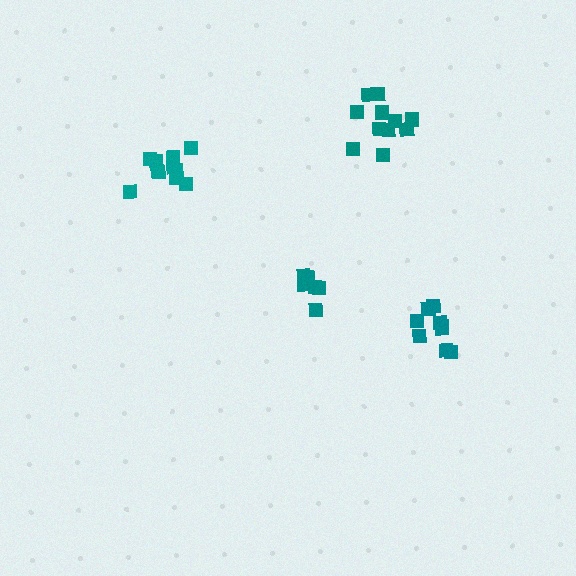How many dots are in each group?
Group 1: 9 dots, Group 2: 11 dots, Group 3: 11 dots, Group 4: 6 dots (37 total).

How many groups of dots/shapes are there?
There are 4 groups.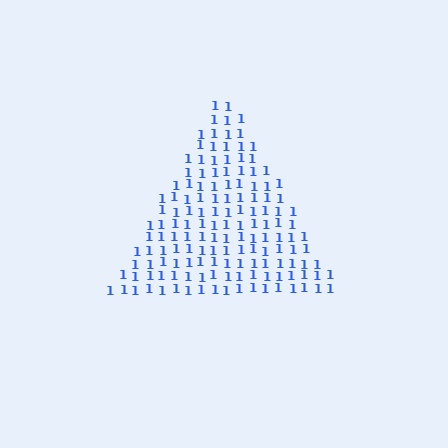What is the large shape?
The large shape is a triangle.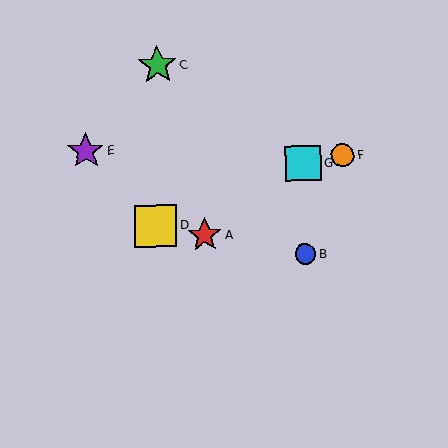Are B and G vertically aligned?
Yes, both are at x≈305.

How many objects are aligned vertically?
2 objects (B, G) are aligned vertically.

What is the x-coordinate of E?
Object E is at x≈86.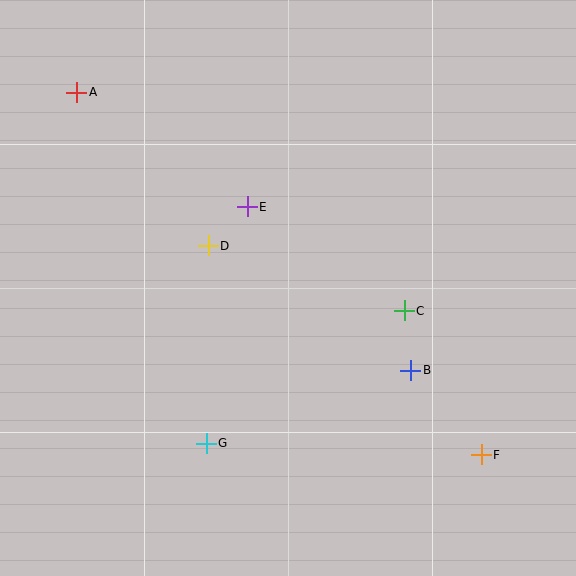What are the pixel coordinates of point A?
Point A is at (77, 92).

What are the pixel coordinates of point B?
Point B is at (411, 370).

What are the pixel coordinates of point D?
Point D is at (208, 246).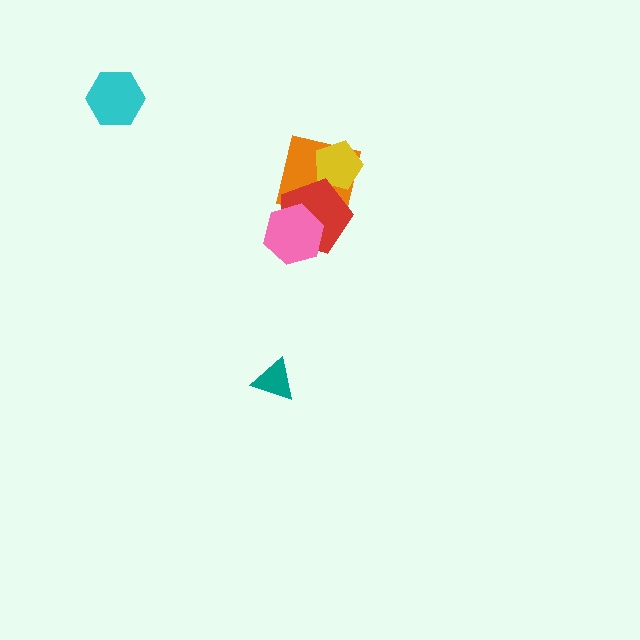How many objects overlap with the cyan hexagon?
0 objects overlap with the cyan hexagon.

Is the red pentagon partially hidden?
Yes, it is partially covered by another shape.